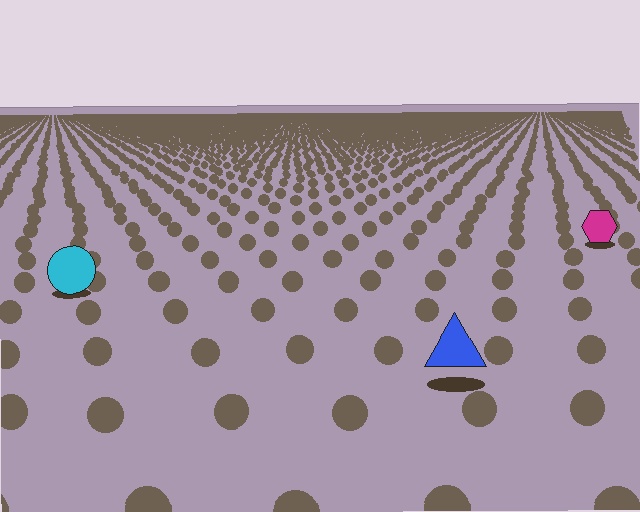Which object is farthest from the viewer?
The magenta hexagon is farthest from the viewer. It appears smaller and the ground texture around it is denser.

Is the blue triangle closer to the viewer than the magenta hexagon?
Yes. The blue triangle is closer — you can tell from the texture gradient: the ground texture is coarser near it.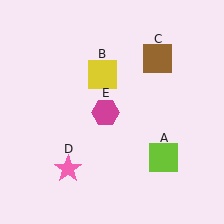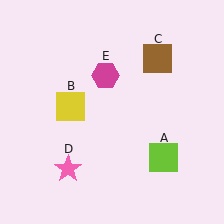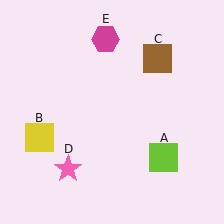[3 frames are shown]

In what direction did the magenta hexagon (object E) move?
The magenta hexagon (object E) moved up.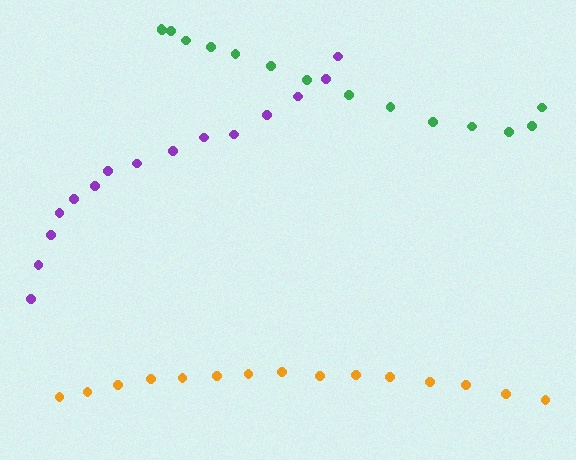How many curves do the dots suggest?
There are 3 distinct paths.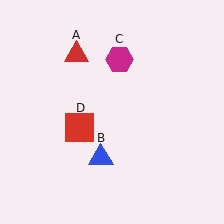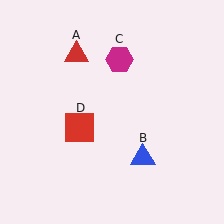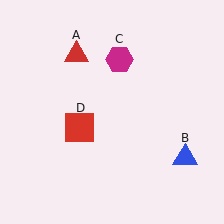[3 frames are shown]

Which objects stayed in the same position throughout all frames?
Red triangle (object A) and magenta hexagon (object C) and red square (object D) remained stationary.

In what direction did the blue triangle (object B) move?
The blue triangle (object B) moved right.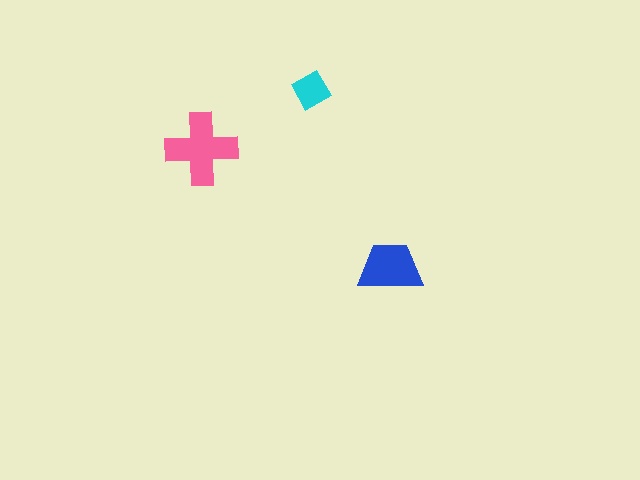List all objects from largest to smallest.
The pink cross, the blue trapezoid, the cyan diamond.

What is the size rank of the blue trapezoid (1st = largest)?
2nd.